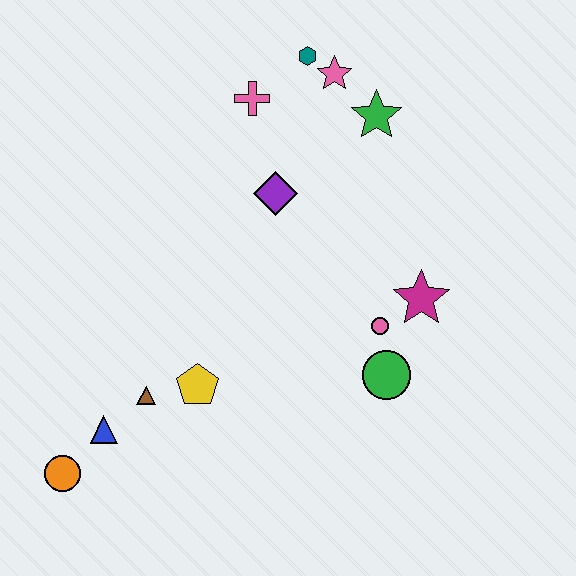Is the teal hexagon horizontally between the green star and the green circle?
No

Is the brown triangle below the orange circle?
No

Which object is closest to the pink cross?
The teal hexagon is closest to the pink cross.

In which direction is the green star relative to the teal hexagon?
The green star is to the right of the teal hexagon.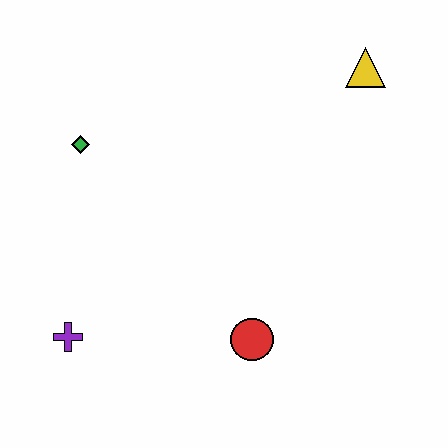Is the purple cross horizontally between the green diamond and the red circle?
No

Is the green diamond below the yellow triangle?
Yes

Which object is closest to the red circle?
The purple cross is closest to the red circle.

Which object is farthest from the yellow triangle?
The purple cross is farthest from the yellow triangle.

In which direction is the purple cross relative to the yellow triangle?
The purple cross is to the left of the yellow triangle.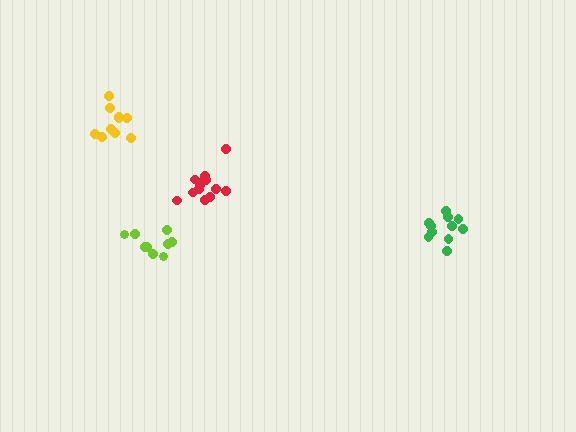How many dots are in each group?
Group 1: 13 dots, Group 2: 9 dots, Group 3: 10 dots, Group 4: 11 dots (43 total).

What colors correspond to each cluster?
The clusters are colored: red, lime, yellow, green.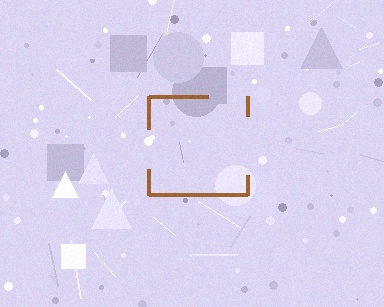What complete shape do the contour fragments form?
The contour fragments form a square.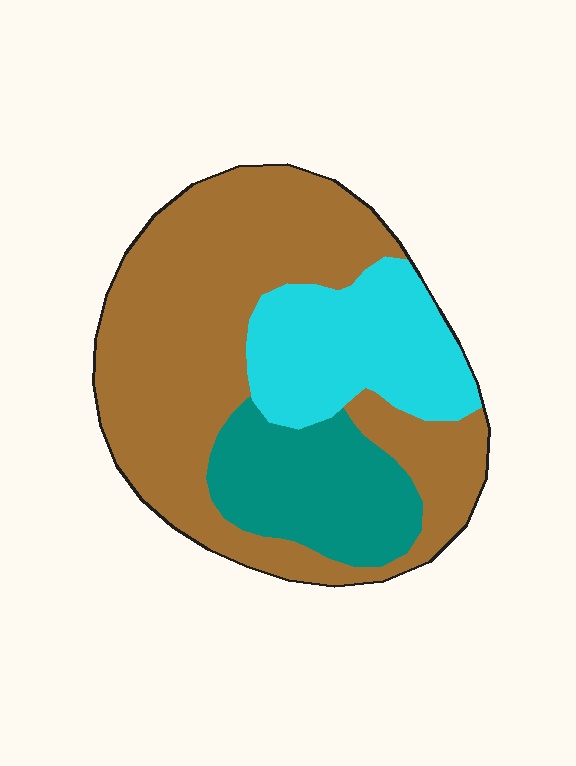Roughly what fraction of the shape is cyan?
Cyan takes up between a sixth and a third of the shape.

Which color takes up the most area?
Brown, at roughly 60%.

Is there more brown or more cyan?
Brown.